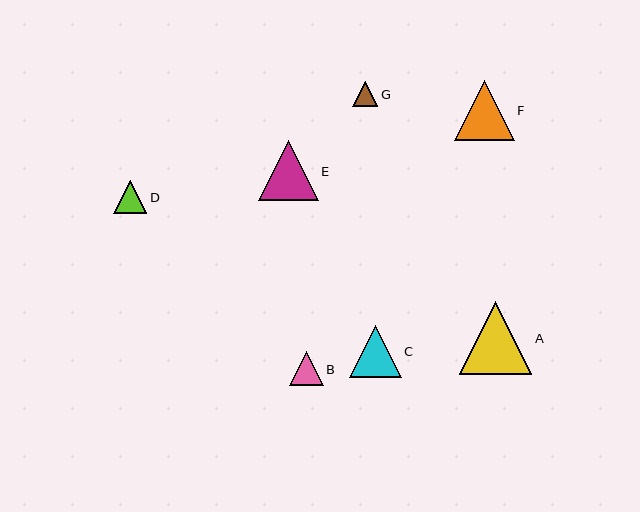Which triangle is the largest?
Triangle A is the largest with a size of approximately 73 pixels.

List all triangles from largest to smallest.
From largest to smallest: A, F, E, C, B, D, G.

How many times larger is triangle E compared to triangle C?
Triangle E is approximately 1.2 times the size of triangle C.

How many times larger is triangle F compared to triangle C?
Triangle F is approximately 1.2 times the size of triangle C.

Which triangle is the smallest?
Triangle G is the smallest with a size of approximately 25 pixels.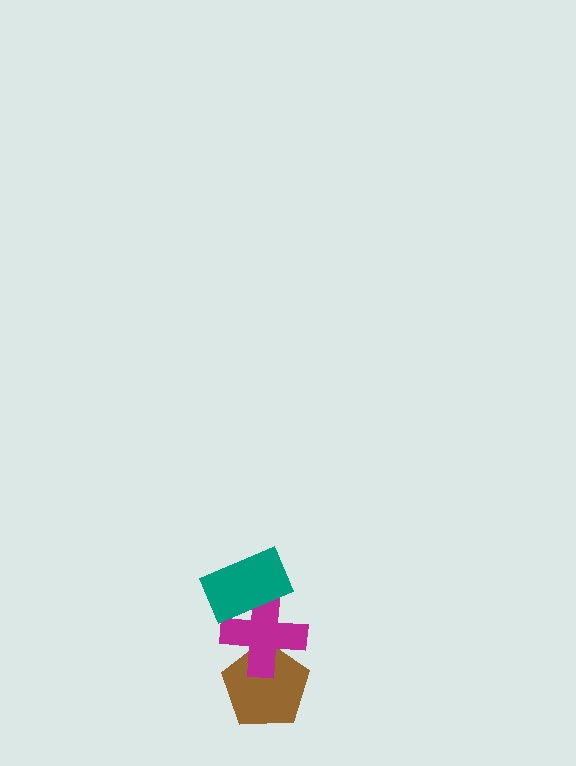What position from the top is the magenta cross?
The magenta cross is 2nd from the top.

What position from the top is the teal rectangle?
The teal rectangle is 1st from the top.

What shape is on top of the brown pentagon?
The magenta cross is on top of the brown pentagon.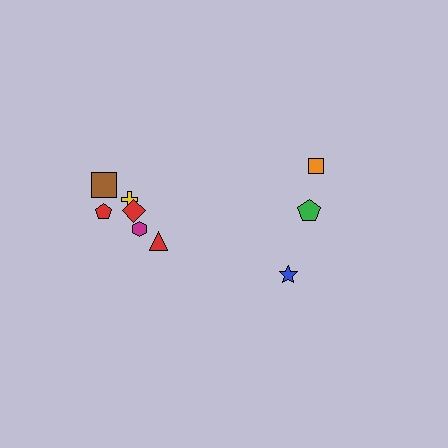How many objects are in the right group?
There are 3 objects.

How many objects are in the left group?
There are 6 objects.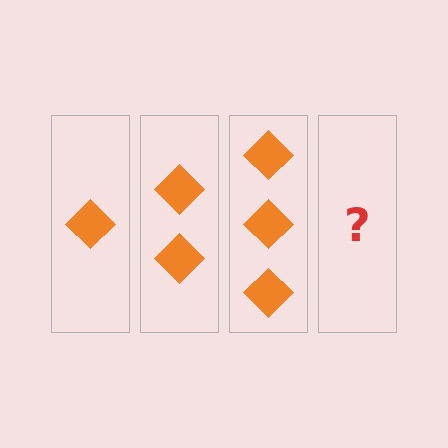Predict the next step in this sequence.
The next step is 4 diamonds.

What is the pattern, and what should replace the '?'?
The pattern is that each step adds one more diamond. The '?' should be 4 diamonds.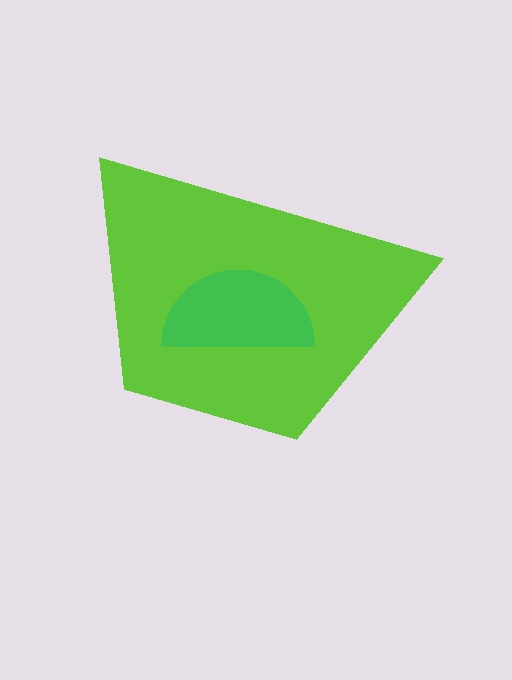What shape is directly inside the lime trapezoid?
The green semicircle.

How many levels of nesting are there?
2.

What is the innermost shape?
The green semicircle.